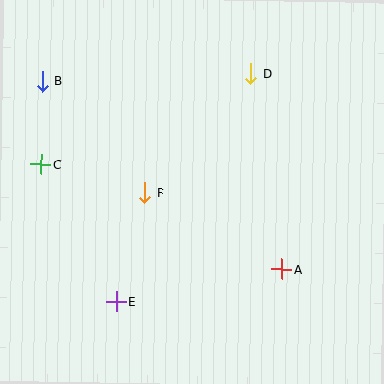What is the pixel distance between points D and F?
The distance between D and F is 160 pixels.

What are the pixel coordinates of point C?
Point C is at (41, 164).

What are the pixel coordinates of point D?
Point D is at (251, 74).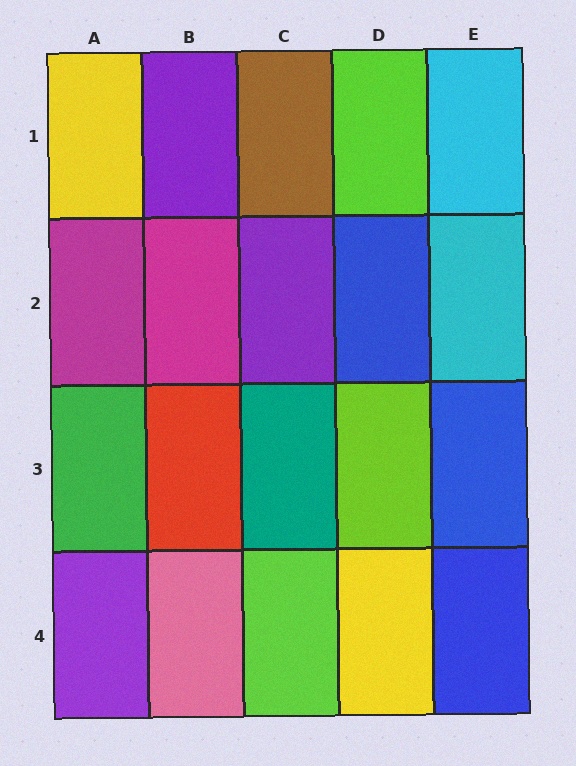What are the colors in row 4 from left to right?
Purple, pink, lime, yellow, blue.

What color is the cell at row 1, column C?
Brown.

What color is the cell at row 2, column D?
Blue.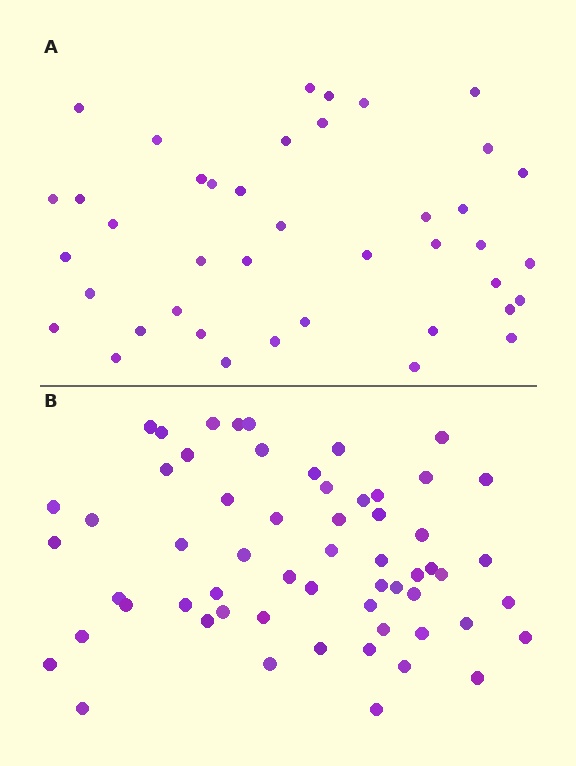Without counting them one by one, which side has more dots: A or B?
Region B (the bottom region) has more dots.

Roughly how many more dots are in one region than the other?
Region B has approximately 20 more dots than region A.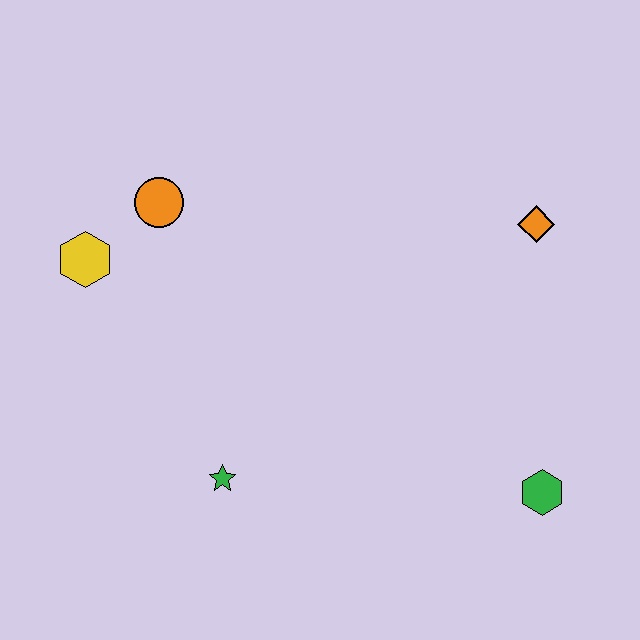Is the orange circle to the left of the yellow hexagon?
No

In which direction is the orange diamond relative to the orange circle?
The orange diamond is to the right of the orange circle.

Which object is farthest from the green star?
The orange diamond is farthest from the green star.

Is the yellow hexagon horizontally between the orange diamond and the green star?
No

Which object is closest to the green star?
The yellow hexagon is closest to the green star.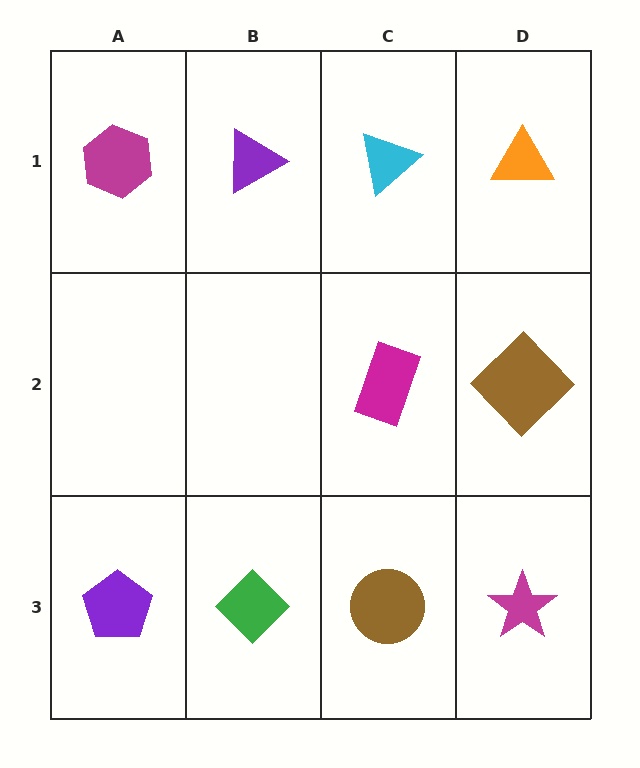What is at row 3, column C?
A brown circle.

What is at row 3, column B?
A green diamond.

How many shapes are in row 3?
4 shapes.